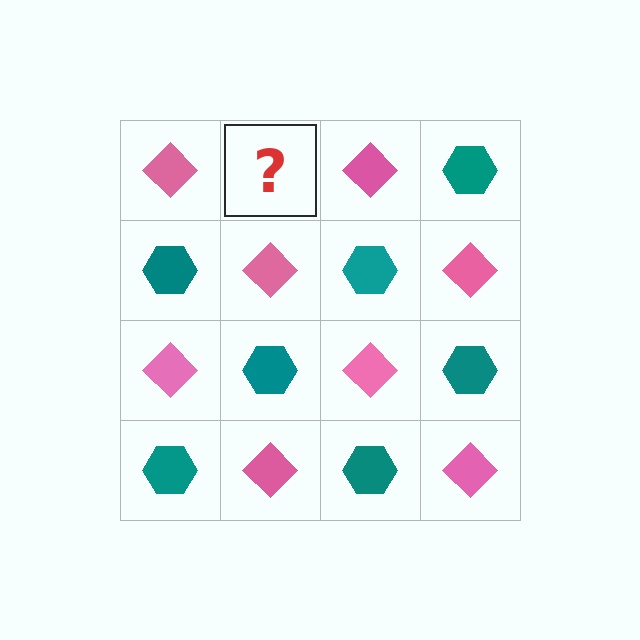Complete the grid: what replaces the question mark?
The question mark should be replaced with a teal hexagon.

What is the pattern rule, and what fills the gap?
The rule is that it alternates pink diamond and teal hexagon in a checkerboard pattern. The gap should be filled with a teal hexagon.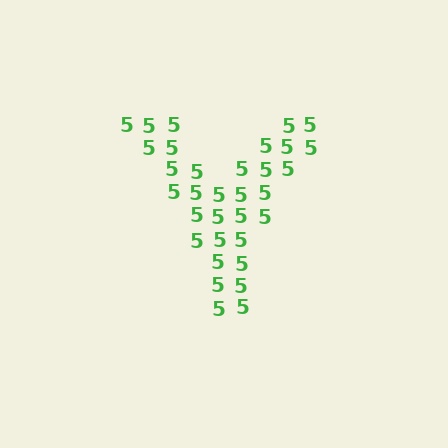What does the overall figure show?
The overall figure shows the letter Y.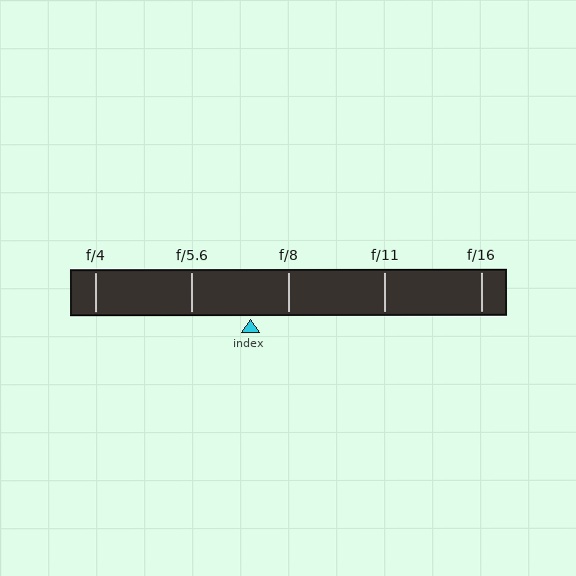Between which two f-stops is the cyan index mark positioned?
The index mark is between f/5.6 and f/8.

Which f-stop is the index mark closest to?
The index mark is closest to f/8.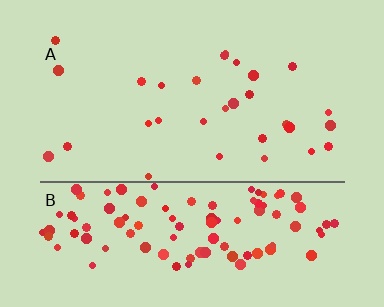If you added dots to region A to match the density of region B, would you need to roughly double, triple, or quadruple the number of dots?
Approximately quadruple.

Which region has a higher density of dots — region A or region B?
B (the bottom).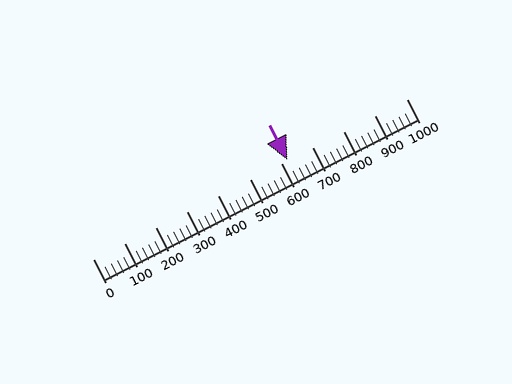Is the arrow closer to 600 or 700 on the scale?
The arrow is closer to 600.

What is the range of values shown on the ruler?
The ruler shows values from 0 to 1000.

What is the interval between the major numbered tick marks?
The major tick marks are spaced 100 units apart.